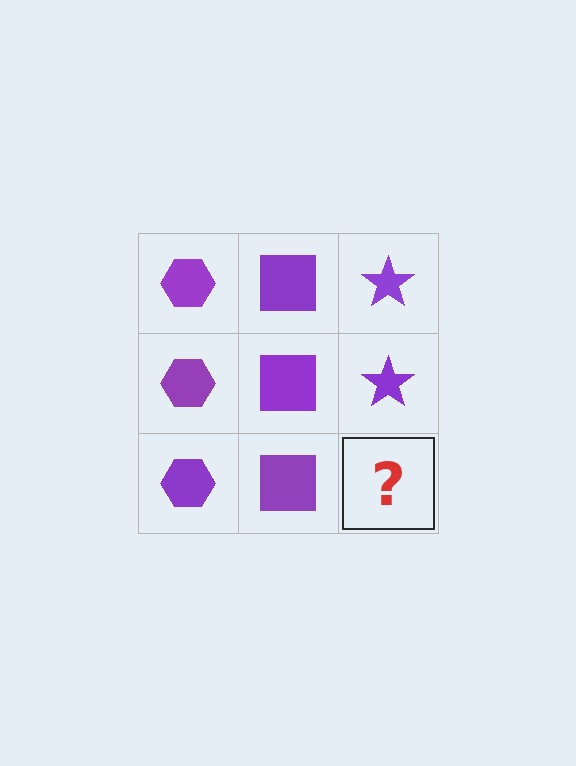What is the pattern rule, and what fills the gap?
The rule is that each column has a consistent shape. The gap should be filled with a purple star.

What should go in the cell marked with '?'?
The missing cell should contain a purple star.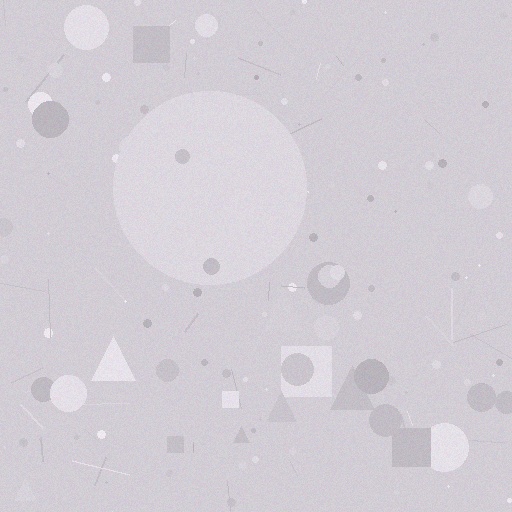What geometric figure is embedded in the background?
A circle is embedded in the background.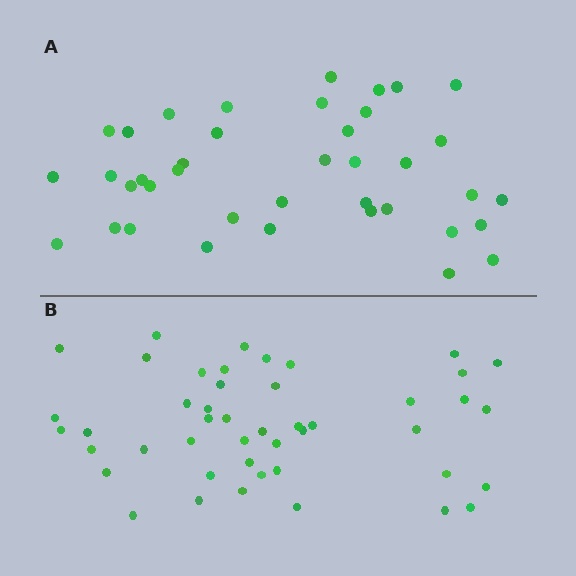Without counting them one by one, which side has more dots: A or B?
Region B (the bottom region) has more dots.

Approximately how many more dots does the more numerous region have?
Region B has roughly 8 or so more dots than region A.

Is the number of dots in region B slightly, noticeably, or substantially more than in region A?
Region B has only slightly more — the two regions are fairly close. The ratio is roughly 1.2 to 1.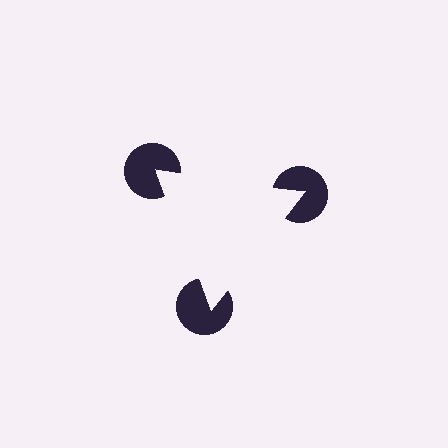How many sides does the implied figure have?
3 sides.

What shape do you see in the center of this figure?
An illusory triangle — its edges are inferred from the aligned wedge cuts in the pac-man discs, not physically drawn.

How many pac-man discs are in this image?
There are 3 — one at each vertex of the illusory triangle.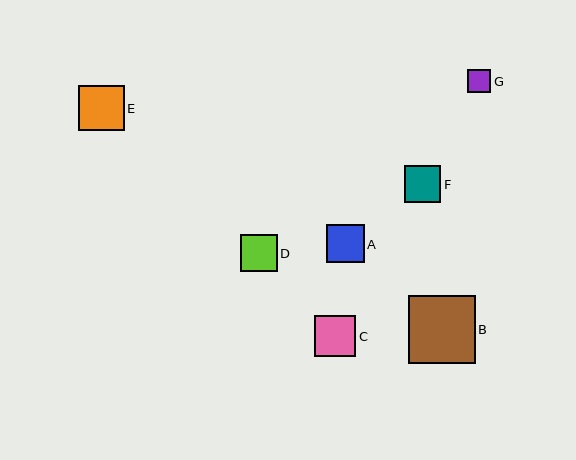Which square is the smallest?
Square G is the smallest with a size of approximately 23 pixels.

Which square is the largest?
Square B is the largest with a size of approximately 67 pixels.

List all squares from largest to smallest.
From largest to smallest: B, E, C, A, D, F, G.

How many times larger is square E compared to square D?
Square E is approximately 1.2 times the size of square D.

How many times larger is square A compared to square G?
Square A is approximately 1.6 times the size of square G.